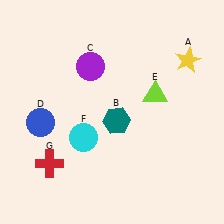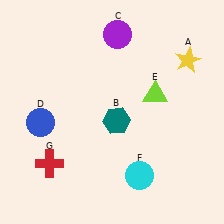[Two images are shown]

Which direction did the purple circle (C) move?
The purple circle (C) moved up.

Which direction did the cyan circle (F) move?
The cyan circle (F) moved right.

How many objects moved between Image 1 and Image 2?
2 objects moved between the two images.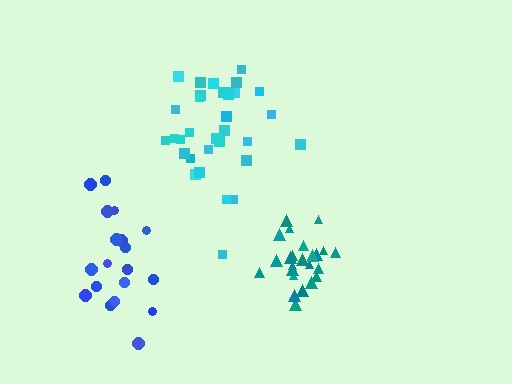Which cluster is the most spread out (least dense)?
Blue.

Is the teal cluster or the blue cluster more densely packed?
Teal.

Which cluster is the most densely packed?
Teal.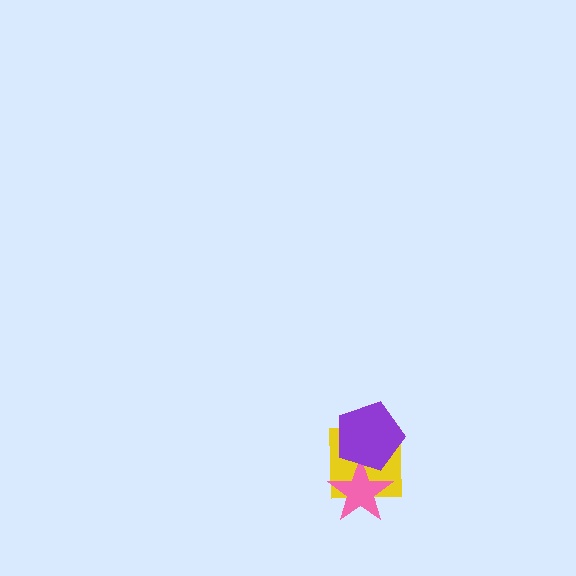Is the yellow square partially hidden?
Yes, it is partially covered by another shape.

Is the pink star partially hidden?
Yes, it is partially covered by another shape.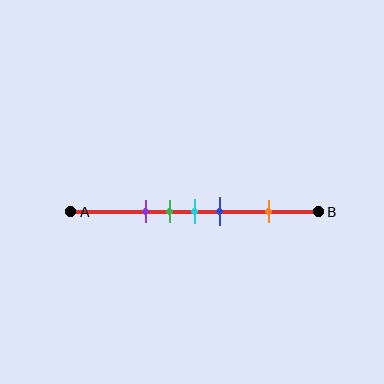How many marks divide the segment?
There are 5 marks dividing the segment.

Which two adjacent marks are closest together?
The green and cyan marks are the closest adjacent pair.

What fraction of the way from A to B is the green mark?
The green mark is approximately 40% (0.4) of the way from A to B.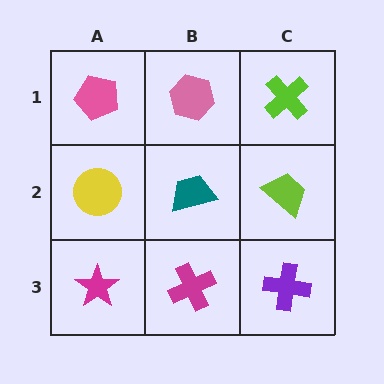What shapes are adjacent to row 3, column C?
A lime trapezoid (row 2, column C), a magenta cross (row 3, column B).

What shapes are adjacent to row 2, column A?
A pink pentagon (row 1, column A), a magenta star (row 3, column A), a teal trapezoid (row 2, column B).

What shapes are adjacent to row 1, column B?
A teal trapezoid (row 2, column B), a pink pentagon (row 1, column A), a lime cross (row 1, column C).